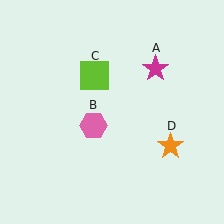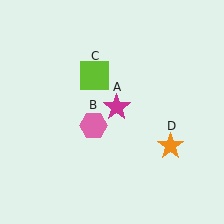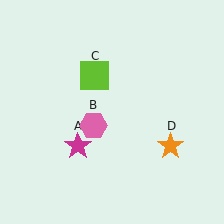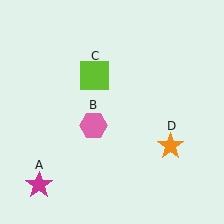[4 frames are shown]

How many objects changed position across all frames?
1 object changed position: magenta star (object A).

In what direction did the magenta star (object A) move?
The magenta star (object A) moved down and to the left.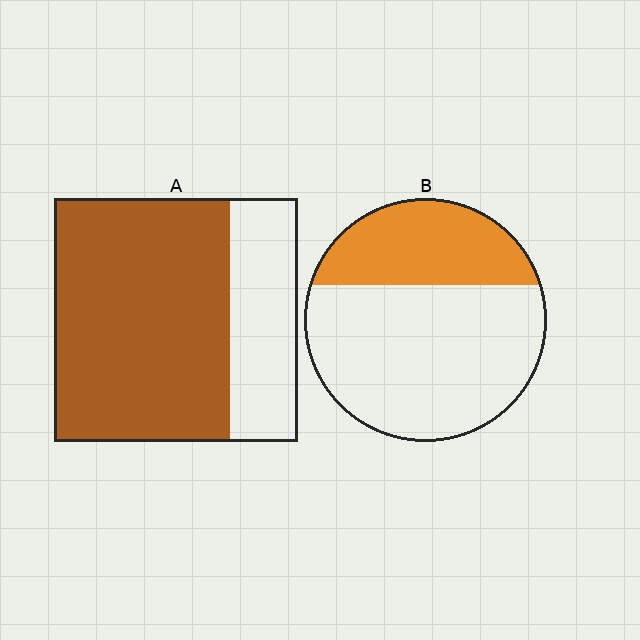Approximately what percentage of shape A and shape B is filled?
A is approximately 70% and B is approximately 30%.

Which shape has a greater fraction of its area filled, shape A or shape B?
Shape A.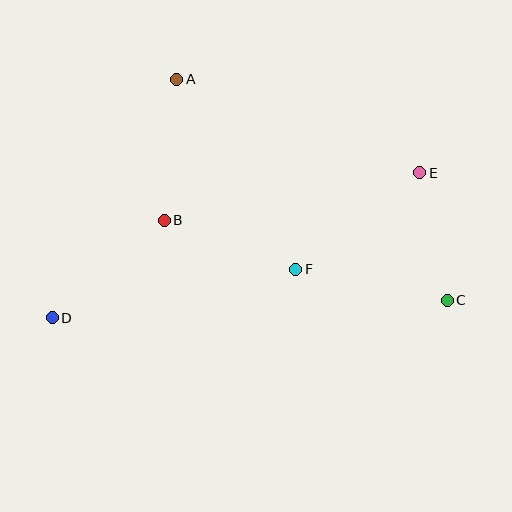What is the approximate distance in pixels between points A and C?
The distance between A and C is approximately 349 pixels.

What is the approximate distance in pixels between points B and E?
The distance between B and E is approximately 260 pixels.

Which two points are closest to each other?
Points C and E are closest to each other.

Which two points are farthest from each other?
Points C and D are farthest from each other.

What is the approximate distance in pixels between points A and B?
The distance between A and B is approximately 141 pixels.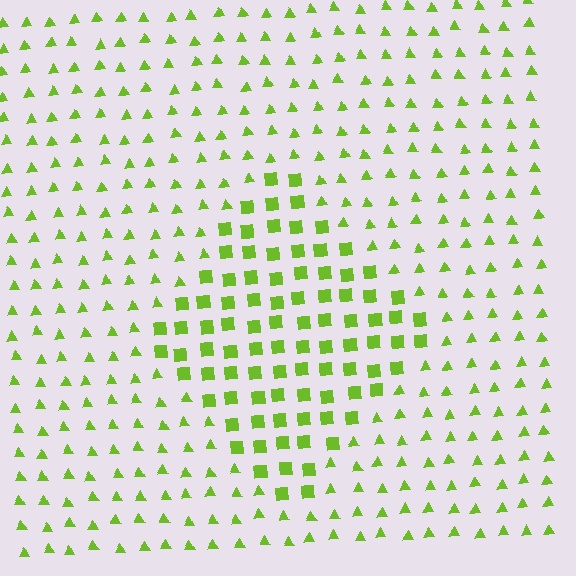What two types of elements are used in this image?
The image uses squares inside the diamond region and triangles outside it.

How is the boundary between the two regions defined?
The boundary is defined by a change in element shape: squares inside vs. triangles outside. All elements share the same color and spacing.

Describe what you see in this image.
The image is filled with small lime elements arranged in a uniform grid. A diamond-shaped region contains squares, while the surrounding area contains triangles. The boundary is defined purely by the change in element shape.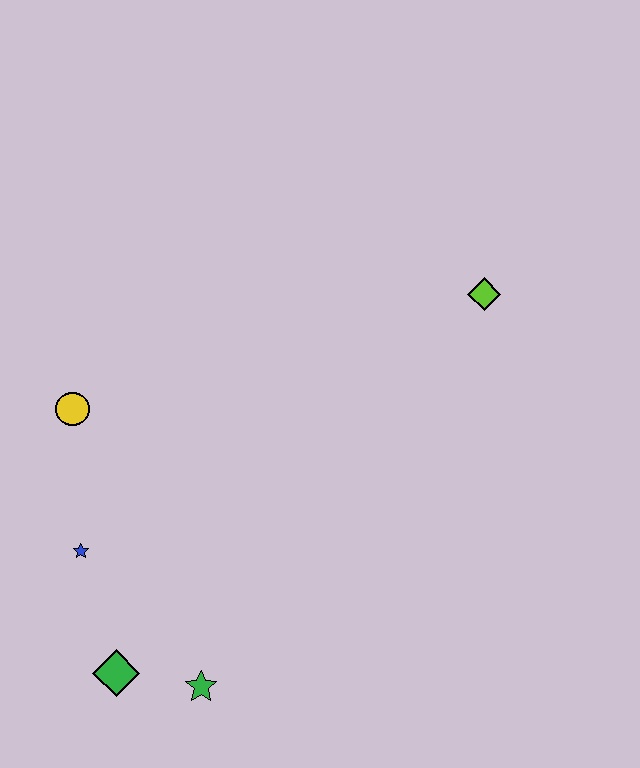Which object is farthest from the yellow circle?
The lime diamond is farthest from the yellow circle.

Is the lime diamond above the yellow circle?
Yes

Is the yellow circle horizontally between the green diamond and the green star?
No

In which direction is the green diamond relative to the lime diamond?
The green diamond is below the lime diamond.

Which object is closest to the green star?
The green diamond is closest to the green star.